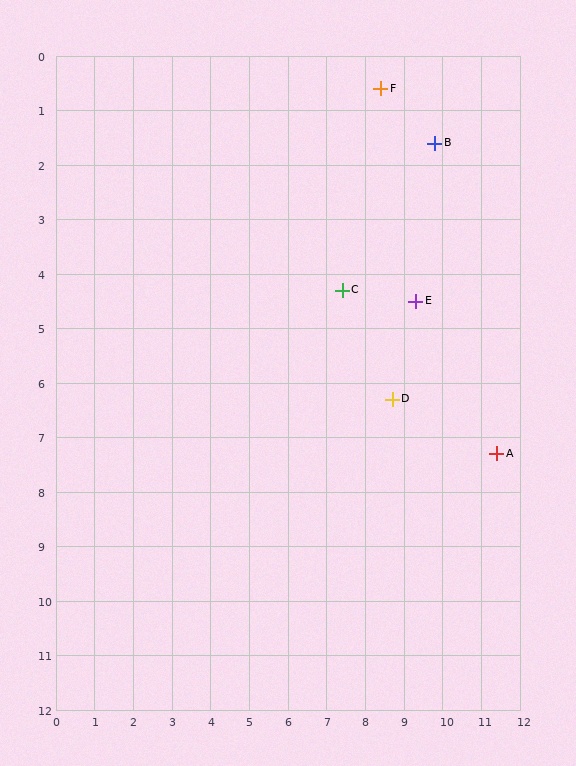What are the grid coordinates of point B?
Point B is at approximately (9.8, 1.6).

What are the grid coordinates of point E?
Point E is at approximately (9.3, 4.5).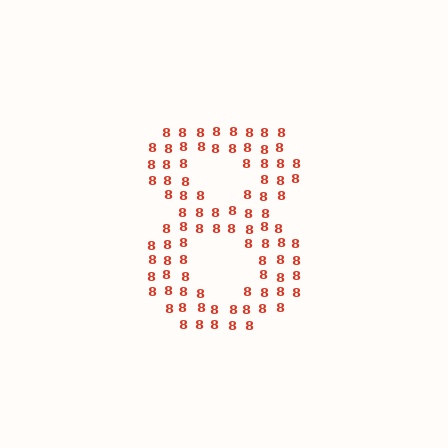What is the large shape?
The large shape is the digit 8.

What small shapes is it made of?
It is made of small digit 8's.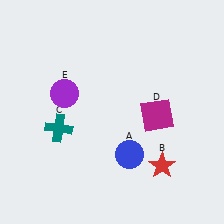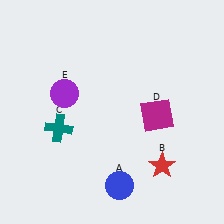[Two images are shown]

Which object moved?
The blue circle (A) moved down.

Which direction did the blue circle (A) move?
The blue circle (A) moved down.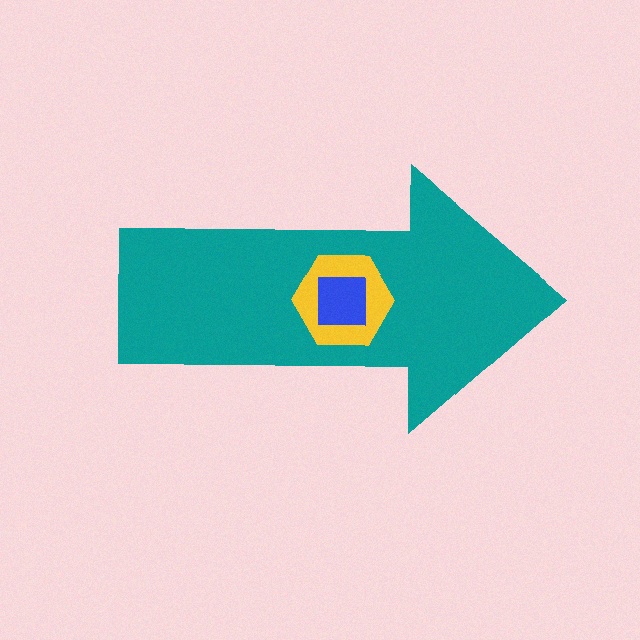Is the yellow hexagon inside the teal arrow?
Yes.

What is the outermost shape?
The teal arrow.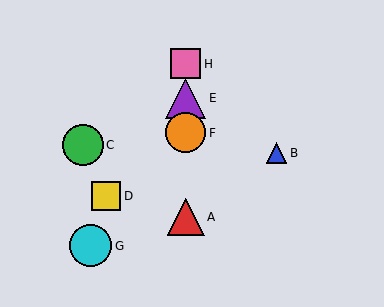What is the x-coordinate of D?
Object D is at x≈106.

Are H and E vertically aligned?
Yes, both are at x≈186.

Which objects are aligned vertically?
Objects A, E, F, H are aligned vertically.